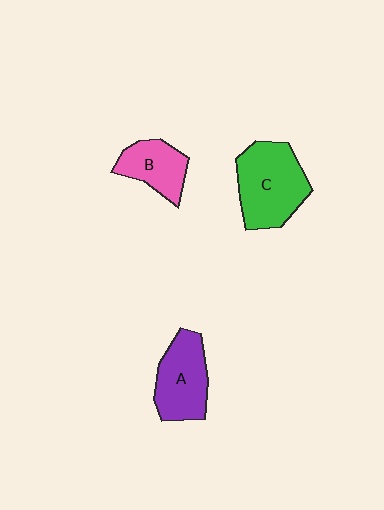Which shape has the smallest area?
Shape B (pink).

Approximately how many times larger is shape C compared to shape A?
Approximately 1.3 times.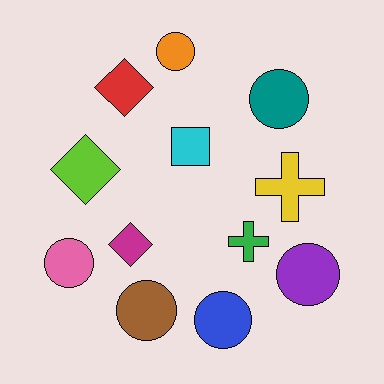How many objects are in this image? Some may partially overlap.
There are 12 objects.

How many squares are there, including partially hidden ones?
There is 1 square.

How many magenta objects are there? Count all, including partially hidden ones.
There is 1 magenta object.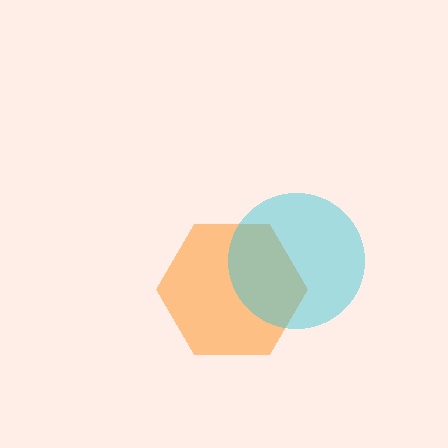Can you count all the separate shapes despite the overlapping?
Yes, there are 2 separate shapes.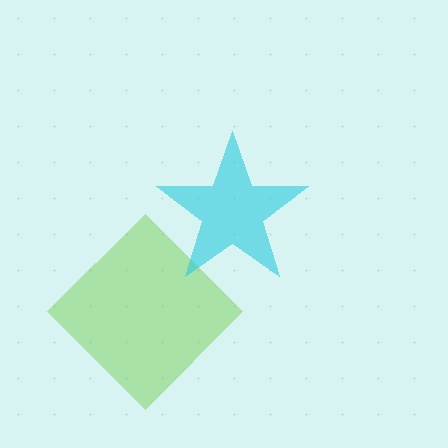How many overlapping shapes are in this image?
There are 2 overlapping shapes in the image.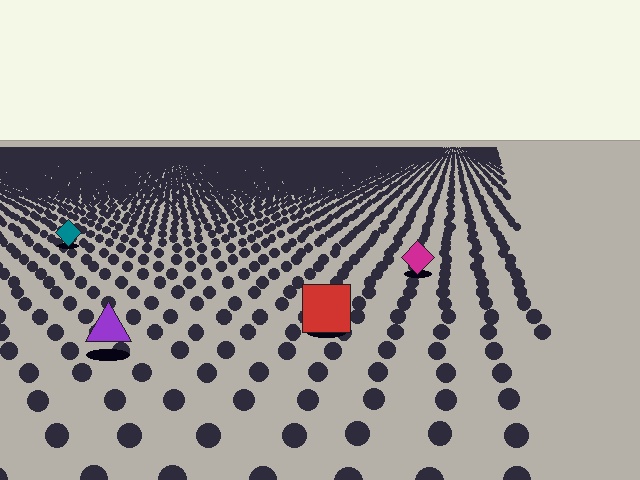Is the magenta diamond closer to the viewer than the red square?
No. The red square is closer — you can tell from the texture gradient: the ground texture is coarser near it.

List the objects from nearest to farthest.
From nearest to farthest: the purple triangle, the red square, the magenta diamond, the teal diamond.